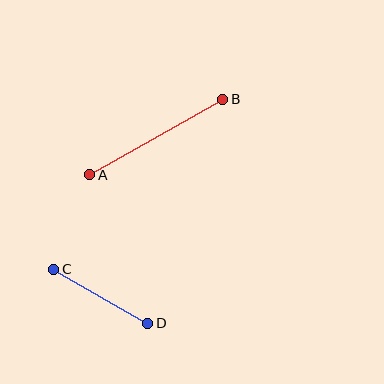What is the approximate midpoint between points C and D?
The midpoint is at approximately (101, 296) pixels.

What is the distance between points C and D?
The distance is approximately 108 pixels.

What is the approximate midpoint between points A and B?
The midpoint is at approximately (156, 137) pixels.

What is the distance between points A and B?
The distance is approximately 153 pixels.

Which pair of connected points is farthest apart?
Points A and B are farthest apart.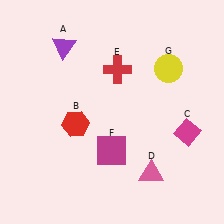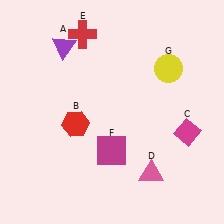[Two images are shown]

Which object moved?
The red cross (E) moved up.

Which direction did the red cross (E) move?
The red cross (E) moved up.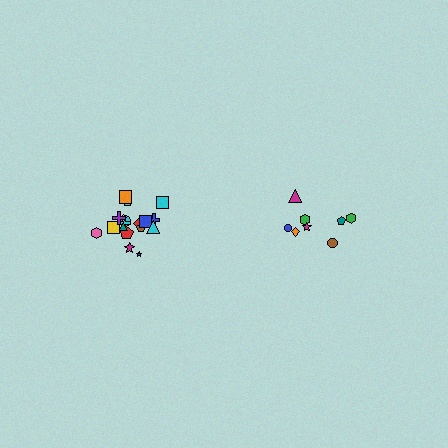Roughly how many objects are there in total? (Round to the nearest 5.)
Roughly 25 objects in total.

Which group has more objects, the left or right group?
The left group.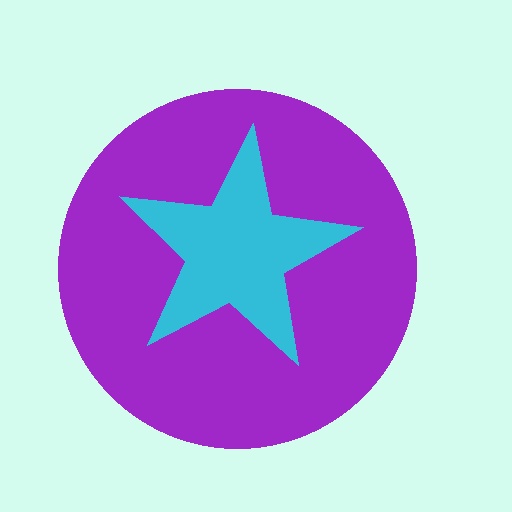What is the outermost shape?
The purple circle.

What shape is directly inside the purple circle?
The cyan star.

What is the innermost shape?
The cyan star.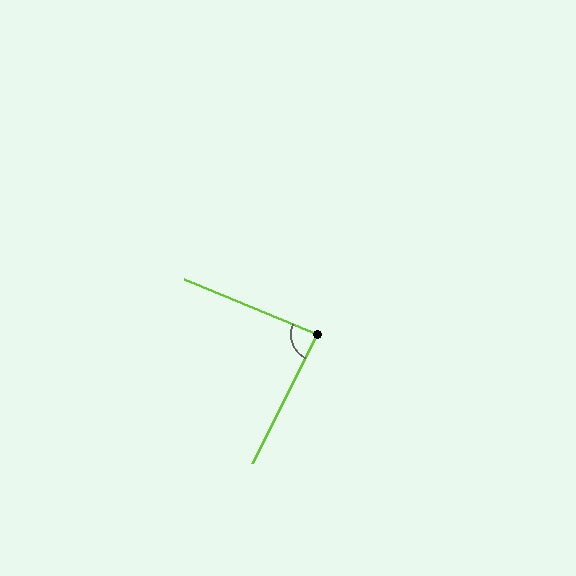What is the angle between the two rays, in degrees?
Approximately 86 degrees.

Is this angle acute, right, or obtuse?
It is approximately a right angle.